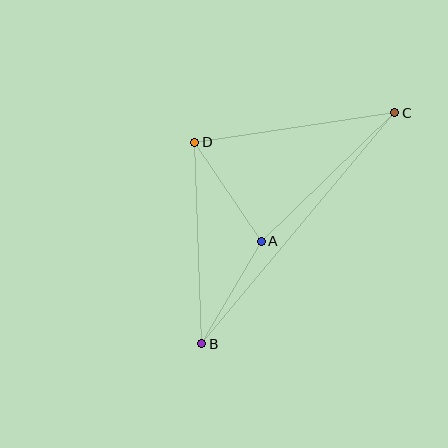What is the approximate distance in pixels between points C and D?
The distance between C and D is approximately 202 pixels.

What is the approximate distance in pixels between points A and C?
The distance between A and C is approximately 185 pixels.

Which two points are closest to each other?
Points A and B are closest to each other.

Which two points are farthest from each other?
Points B and C are farthest from each other.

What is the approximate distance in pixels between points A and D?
The distance between A and D is approximately 119 pixels.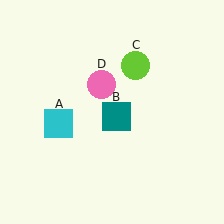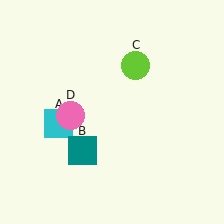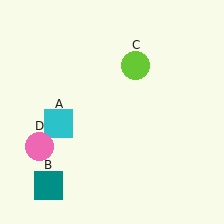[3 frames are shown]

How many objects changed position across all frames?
2 objects changed position: teal square (object B), pink circle (object D).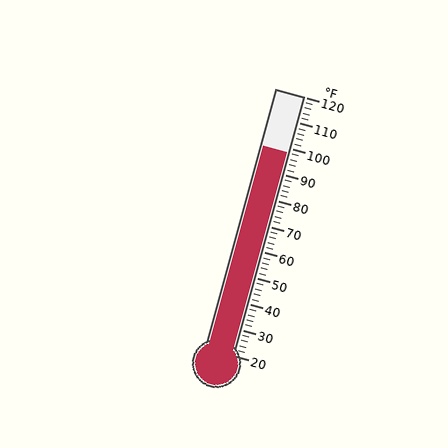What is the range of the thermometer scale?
The thermometer scale ranges from 20°F to 120°F.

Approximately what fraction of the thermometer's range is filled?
The thermometer is filled to approximately 80% of its range.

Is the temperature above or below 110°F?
The temperature is below 110°F.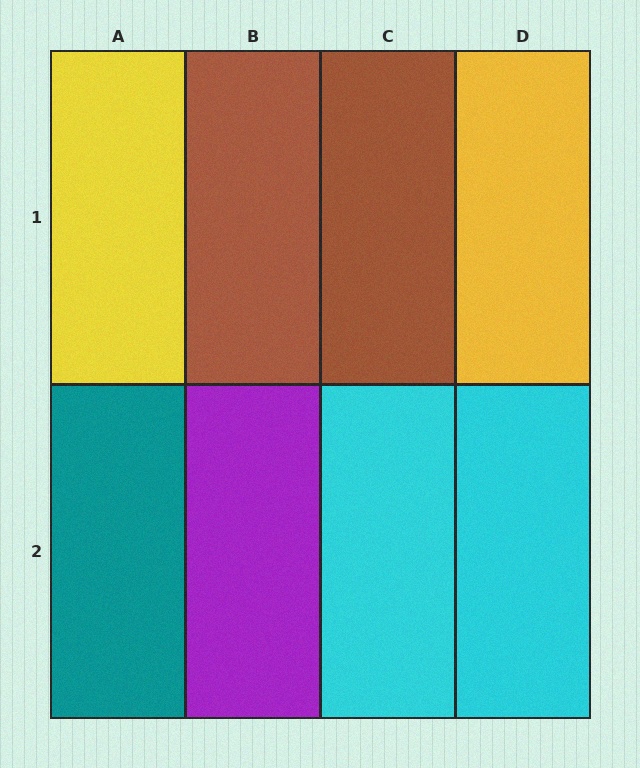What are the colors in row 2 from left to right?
Teal, purple, cyan, cyan.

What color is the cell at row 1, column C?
Brown.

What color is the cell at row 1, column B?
Brown.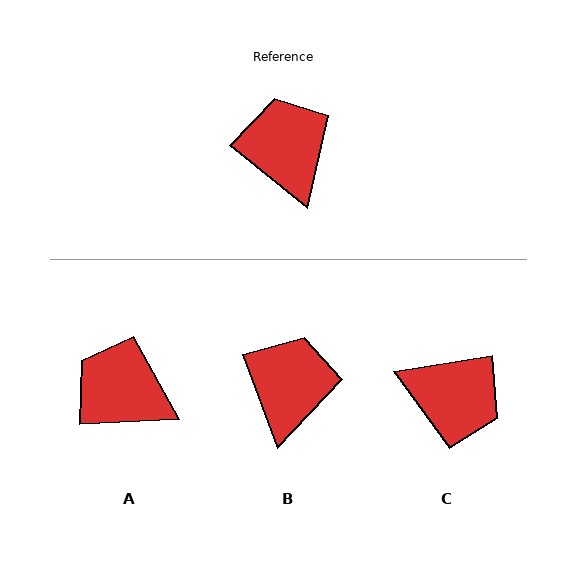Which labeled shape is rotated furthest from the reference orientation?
C, about 131 degrees away.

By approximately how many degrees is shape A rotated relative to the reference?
Approximately 42 degrees counter-clockwise.